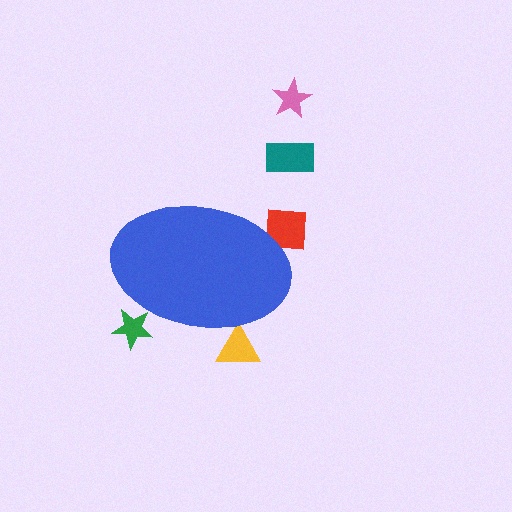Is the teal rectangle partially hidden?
No, the teal rectangle is fully visible.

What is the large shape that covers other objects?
A blue ellipse.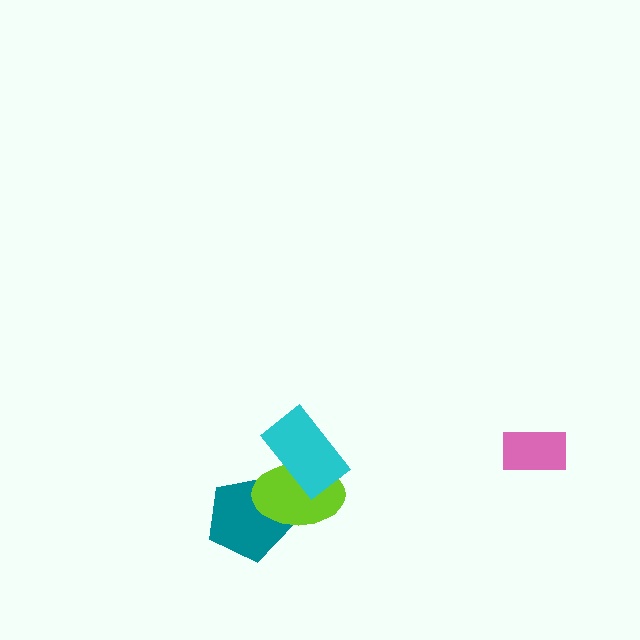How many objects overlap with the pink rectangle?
0 objects overlap with the pink rectangle.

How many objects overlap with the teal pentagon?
1 object overlaps with the teal pentagon.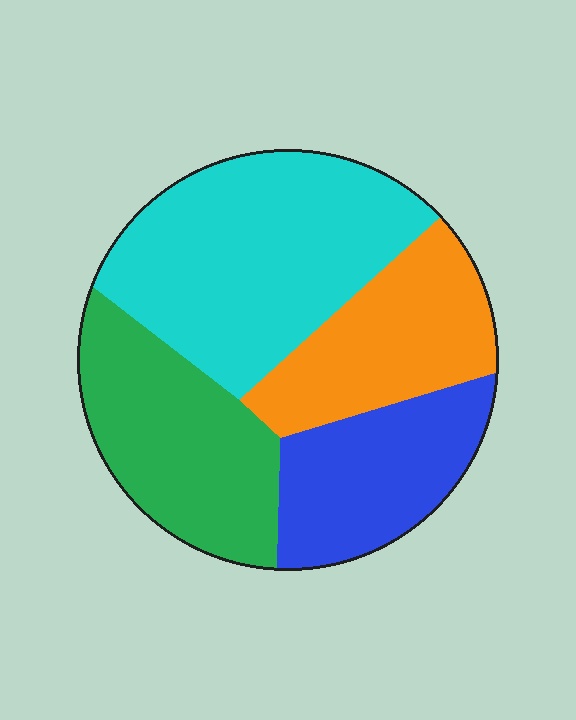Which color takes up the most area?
Cyan, at roughly 35%.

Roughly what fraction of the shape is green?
Green covers roughly 25% of the shape.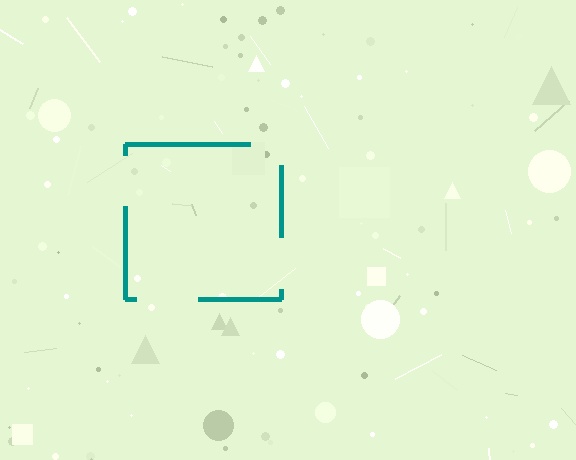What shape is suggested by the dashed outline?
The dashed outline suggests a square.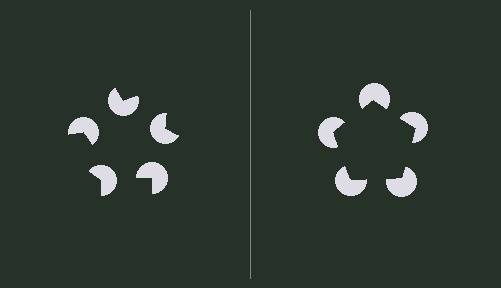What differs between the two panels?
The pac-man discs are positioned identically on both sides; only the wedge orientations differ. On the right they align to a pentagon; on the left they are misaligned.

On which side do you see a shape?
An illusory pentagon appears on the right side. On the left side the wedge cuts are rotated, so no coherent shape forms.